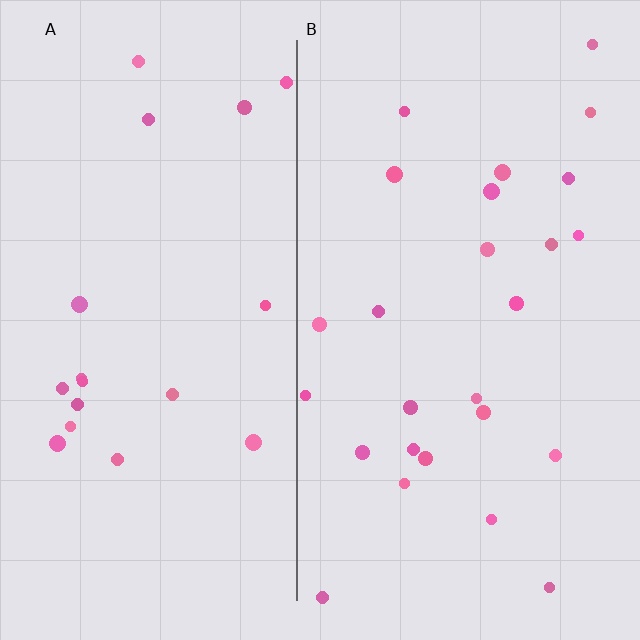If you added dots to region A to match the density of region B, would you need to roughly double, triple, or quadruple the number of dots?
Approximately double.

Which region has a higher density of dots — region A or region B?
B (the right).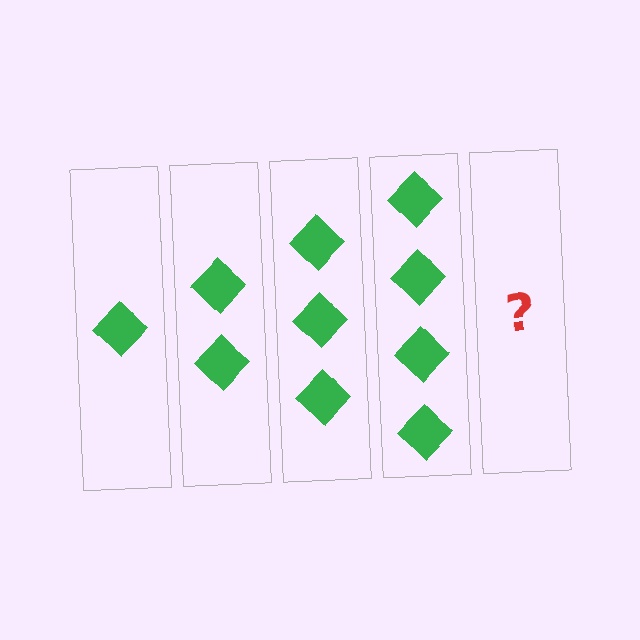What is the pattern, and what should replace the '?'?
The pattern is that each step adds one more diamond. The '?' should be 5 diamonds.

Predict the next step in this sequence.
The next step is 5 diamonds.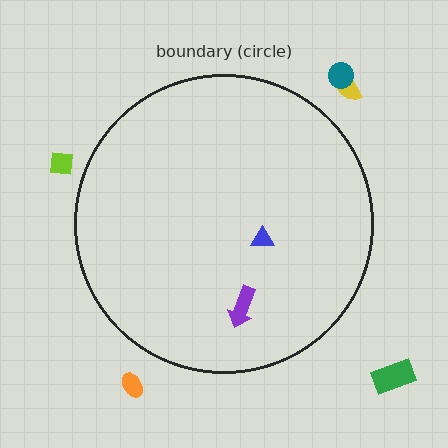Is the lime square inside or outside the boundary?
Outside.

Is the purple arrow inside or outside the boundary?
Inside.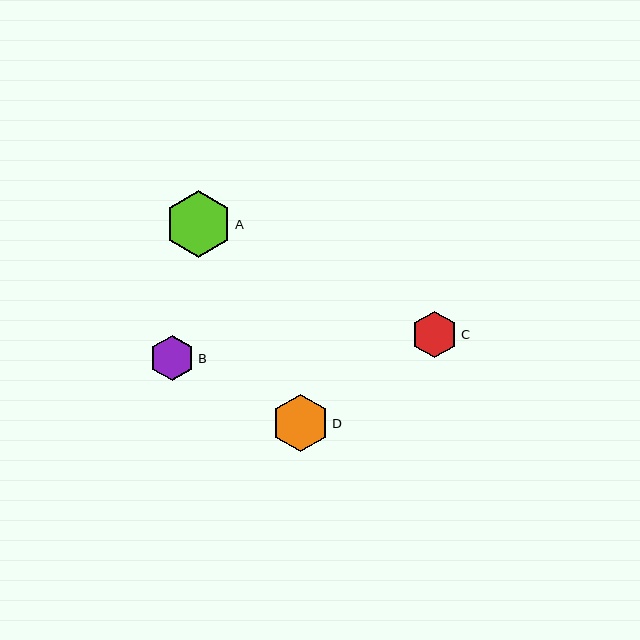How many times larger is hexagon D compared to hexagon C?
Hexagon D is approximately 1.2 times the size of hexagon C.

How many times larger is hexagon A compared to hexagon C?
Hexagon A is approximately 1.4 times the size of hexagon C.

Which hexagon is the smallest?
Hexagon B is the smallest with a size of approximately 46 pixels.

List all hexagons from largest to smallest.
From largest to smallest: A, D, C, B.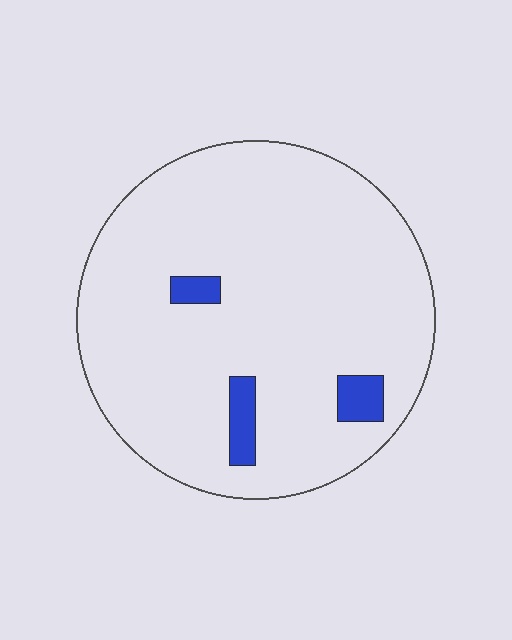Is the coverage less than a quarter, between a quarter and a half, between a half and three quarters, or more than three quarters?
Less than a quarter.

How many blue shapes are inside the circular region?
3.